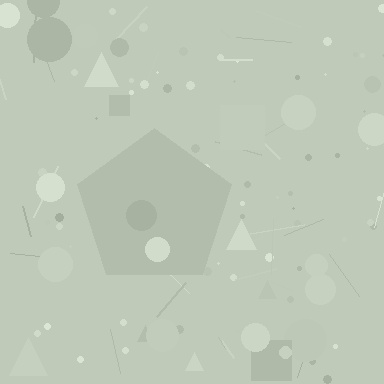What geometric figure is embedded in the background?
A pentagon is embedded in the background.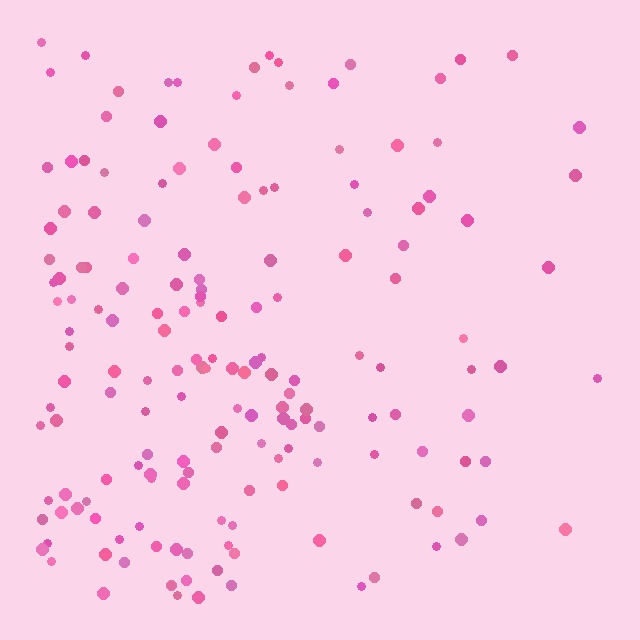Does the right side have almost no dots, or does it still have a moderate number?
Still a moderate number, just noticeably fewer than the left.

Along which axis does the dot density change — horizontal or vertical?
Horizontal.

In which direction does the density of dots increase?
From right to left, with the left side densest.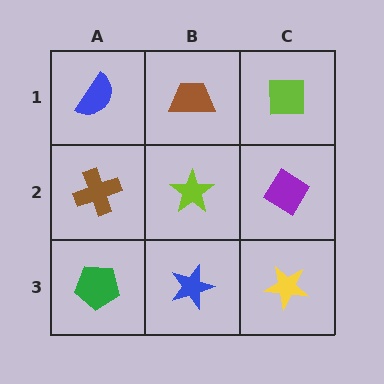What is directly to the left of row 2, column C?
A lime star.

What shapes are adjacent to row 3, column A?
A brown cross (row 2, column A), a blue star (row 3, column B).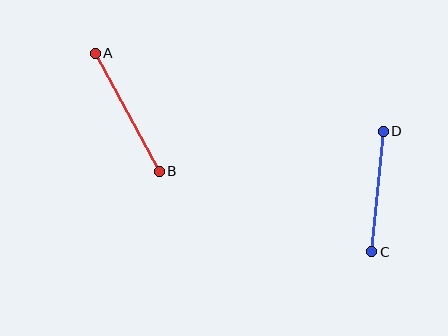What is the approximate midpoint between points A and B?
The midpoint is at approximately (127, 112) pixels.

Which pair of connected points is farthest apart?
Points A and B are farthest apart.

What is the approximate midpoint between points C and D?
The midpoint is at approximately (378, 192) pixels.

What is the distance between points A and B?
The distance is approximately 134 pixels.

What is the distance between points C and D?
The distance is approximately 121 pixels.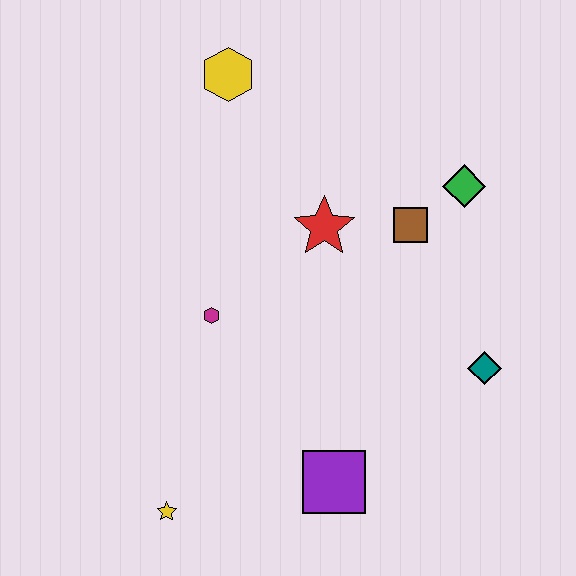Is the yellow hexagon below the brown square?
No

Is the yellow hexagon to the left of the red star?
Yes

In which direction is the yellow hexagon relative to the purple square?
The yellow hexagon is above the purple square.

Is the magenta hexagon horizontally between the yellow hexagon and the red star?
No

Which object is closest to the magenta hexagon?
The red star is closest to the magenta hexagon.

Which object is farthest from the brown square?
The yellow star is farthest from the brown square.